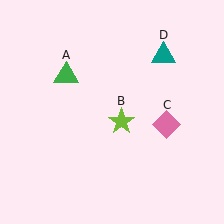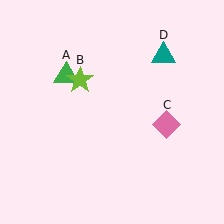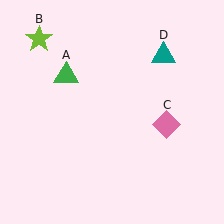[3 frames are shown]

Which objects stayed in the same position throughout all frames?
Green triangle (object A) and pink diamond (object C) and teal triangle (object D) remained stationary.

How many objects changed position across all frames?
1 object changed position: lime star (object B).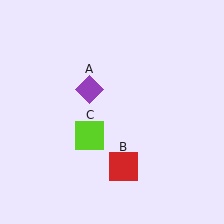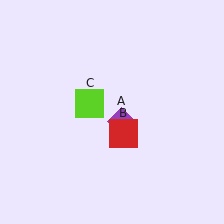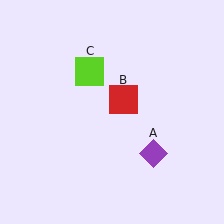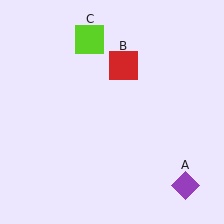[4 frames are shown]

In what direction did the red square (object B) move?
The red square (object B) moved up.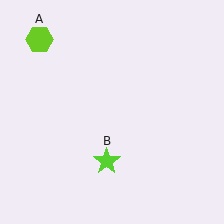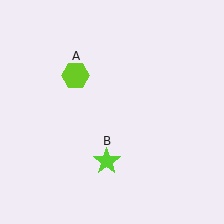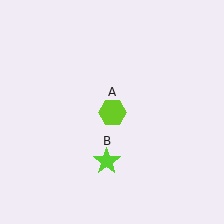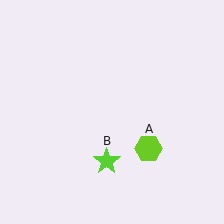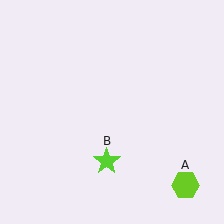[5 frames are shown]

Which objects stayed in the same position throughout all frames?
Lime star (object B) remained stationary.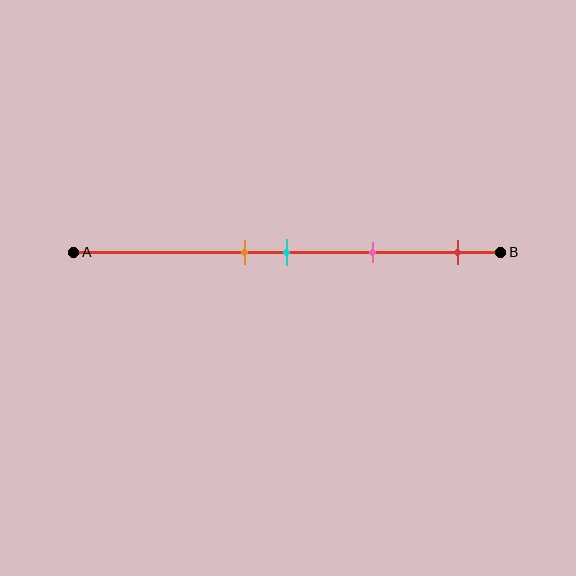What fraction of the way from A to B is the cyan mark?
The cyan mark is approximately 50% (0.5) of the way from A to B.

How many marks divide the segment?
There are 4 marks dividing the segment.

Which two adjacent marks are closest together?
The orange and cyan marks are the closest adjacent pair.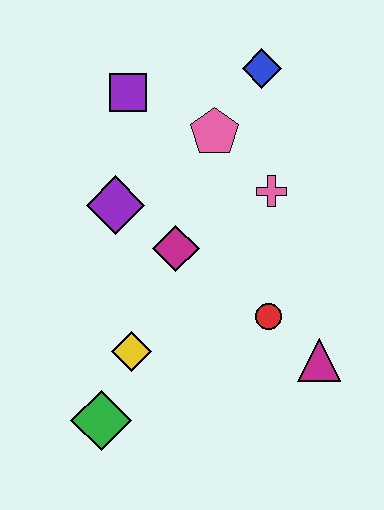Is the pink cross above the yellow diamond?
Yes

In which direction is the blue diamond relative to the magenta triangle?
The blue diamond is above the magenta triangle.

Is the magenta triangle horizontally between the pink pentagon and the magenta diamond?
No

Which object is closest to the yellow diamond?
The green diamond is closest to the yellow diamond.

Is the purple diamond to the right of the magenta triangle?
No